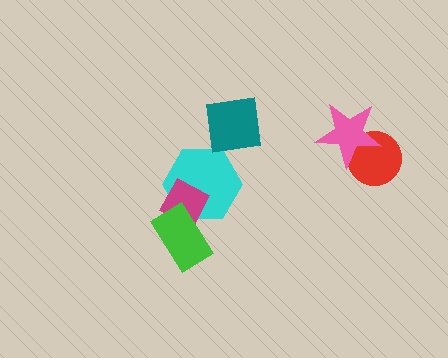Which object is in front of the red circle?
The pink star is in front of the red circle.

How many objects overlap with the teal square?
0 objects overlap with the teal square.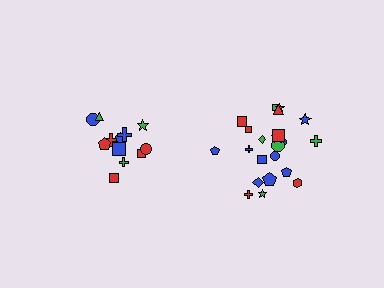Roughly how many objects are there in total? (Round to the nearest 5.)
Roughly 35 objects in total.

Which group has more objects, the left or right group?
The right group.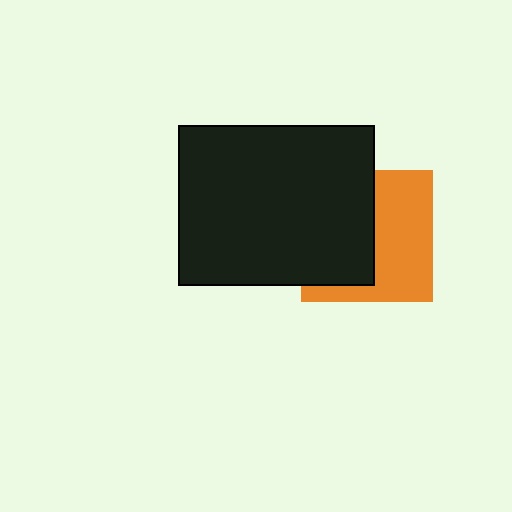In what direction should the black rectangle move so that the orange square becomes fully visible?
The black rectangle should move left. That is the shortest direction to clear the overlap and leave the orange square fully visible.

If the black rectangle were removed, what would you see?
You would see the complete orange square.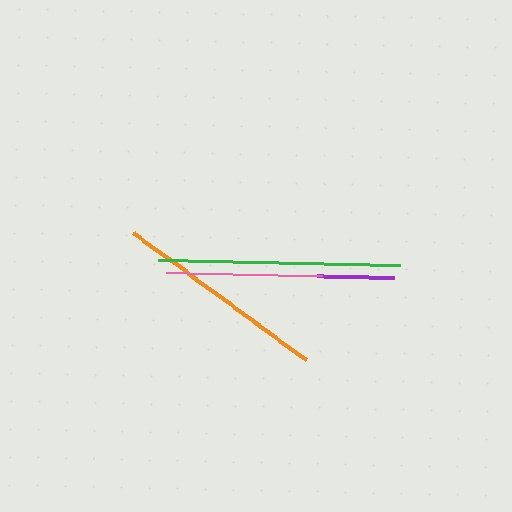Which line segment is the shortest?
The purple line is the shortest at approximately 77 pixels.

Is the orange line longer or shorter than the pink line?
The orange line is longer than the pink line.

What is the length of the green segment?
The green segment is approximately 243 pixels long.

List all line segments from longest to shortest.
From longest to shortest: green, orange, pink, purple.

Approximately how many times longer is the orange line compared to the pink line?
The orange line is approximately 1.4 times the length of the pink line.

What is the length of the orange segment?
The orange segment is approximately 214 pixels long.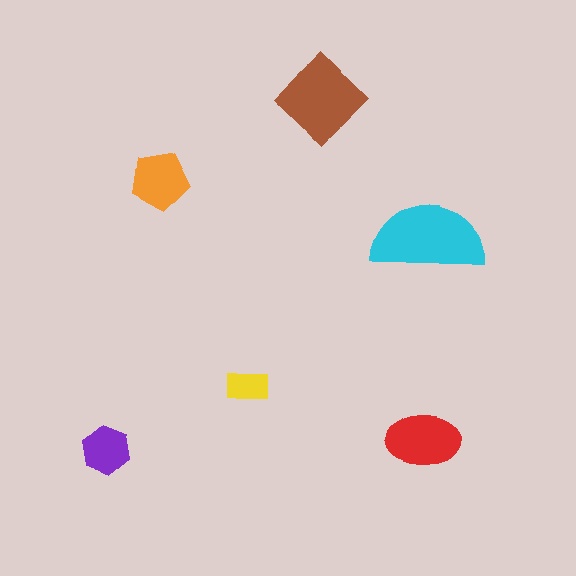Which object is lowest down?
The purple hexagon is bottommost.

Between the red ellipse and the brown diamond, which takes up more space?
The brown diamond.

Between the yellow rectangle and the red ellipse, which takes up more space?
The red ellipse.